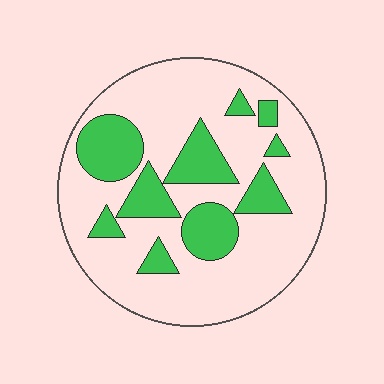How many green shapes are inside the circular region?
10.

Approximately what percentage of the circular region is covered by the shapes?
Approximately 25%.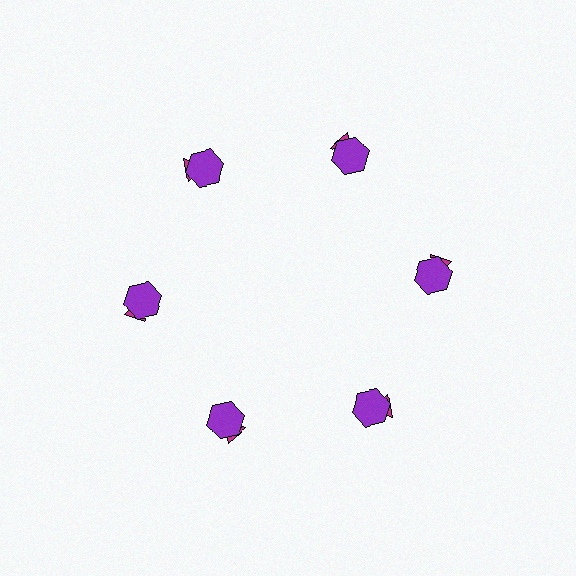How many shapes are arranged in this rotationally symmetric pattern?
There are 12 shapes, arranged in 6 groups of 2.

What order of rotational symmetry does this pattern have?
This pattern has 6-fold rotational symmetry.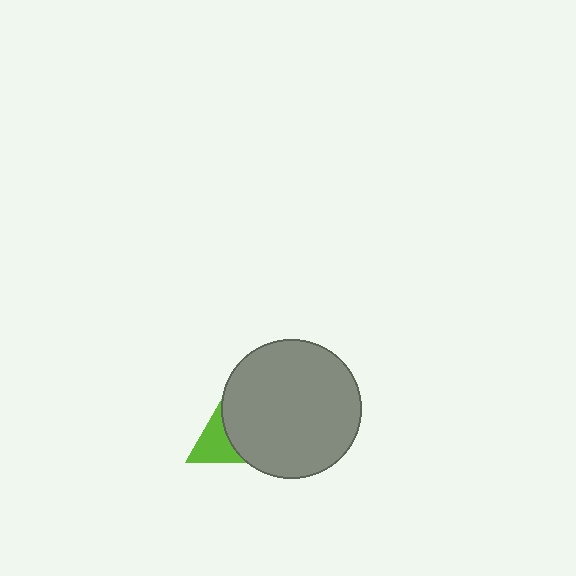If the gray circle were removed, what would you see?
You would see the complete lime triangle.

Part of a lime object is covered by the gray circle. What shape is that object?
It is a triangle.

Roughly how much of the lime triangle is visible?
A small part of it is visible (roughly 30%).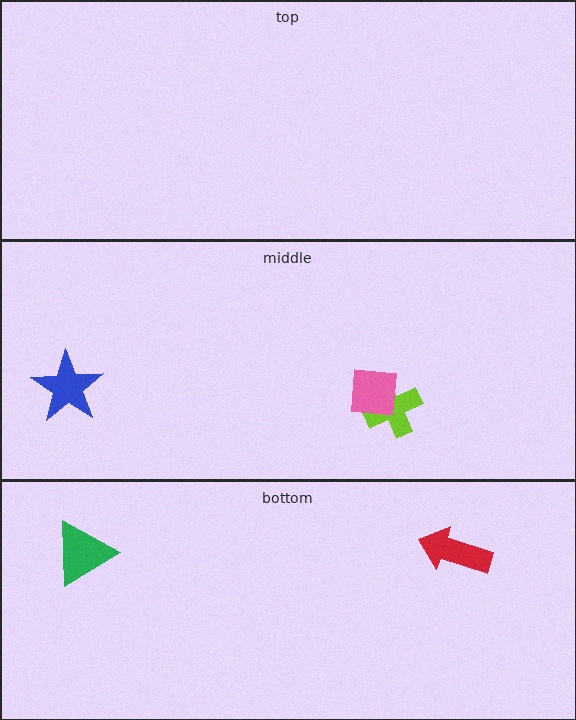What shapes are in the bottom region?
The red arrow, the green triangle.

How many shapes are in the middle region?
3.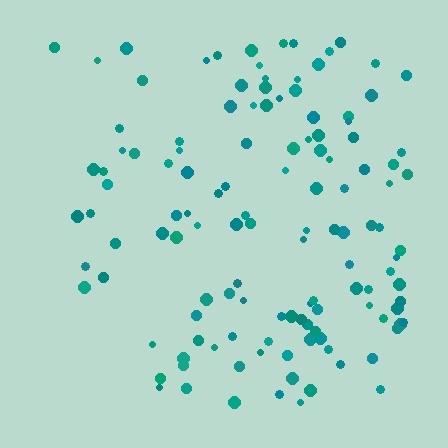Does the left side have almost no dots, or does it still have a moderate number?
Still a moderate number, just noticeably fewer than the right.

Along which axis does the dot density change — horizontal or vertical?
Horizontal.